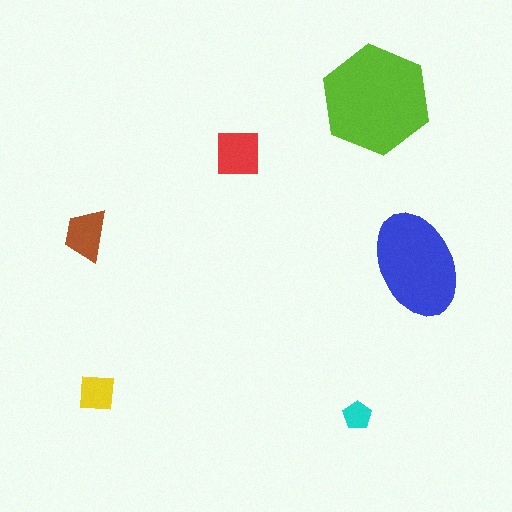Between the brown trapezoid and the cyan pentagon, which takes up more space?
The brown trapezoid.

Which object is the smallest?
The cyan pentagon.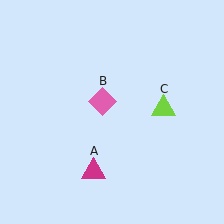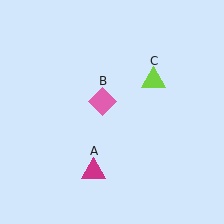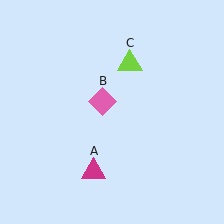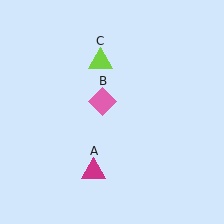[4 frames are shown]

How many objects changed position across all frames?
1 object changed position: lime triangle (object C).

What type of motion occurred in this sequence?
The lime triangle (object C) rotated counterclockwise around the center of the scene.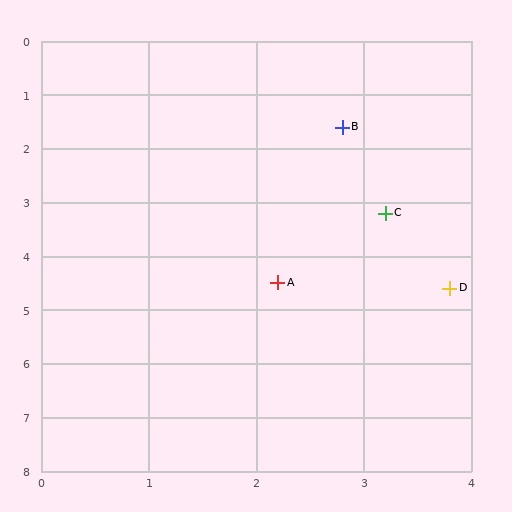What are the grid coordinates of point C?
Point C is at approximately (3.2, 3.2).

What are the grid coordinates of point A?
Point A is at approximately (2.2, 4.5).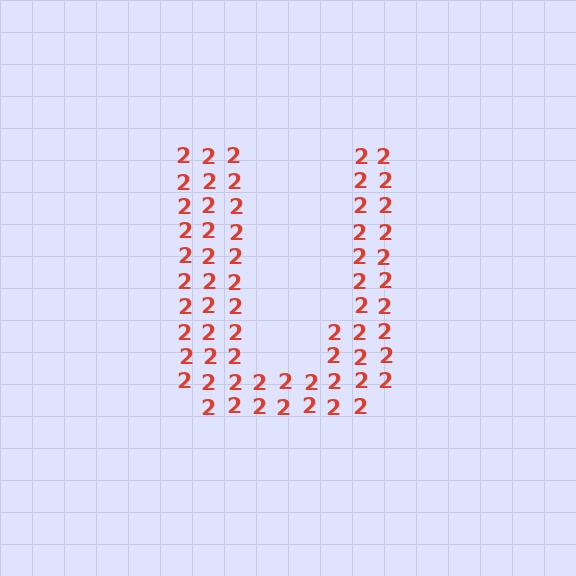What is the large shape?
The large shape is the letter U.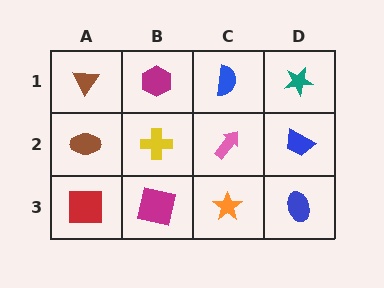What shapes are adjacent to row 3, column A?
A brown ellipse (row 2, column A), a magenta square (row 3, column B).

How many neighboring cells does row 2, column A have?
3.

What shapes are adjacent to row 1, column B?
A yellow cross (row 2, column B), a brown triangle (row 1, column A), a blue semicircle (row 1, column C).